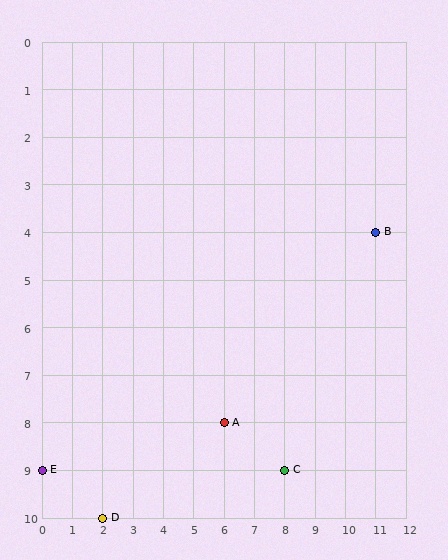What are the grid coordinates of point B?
Point B is at grid coordinates (11, 4).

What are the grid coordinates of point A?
Point A is at grid coordinates (6, 8).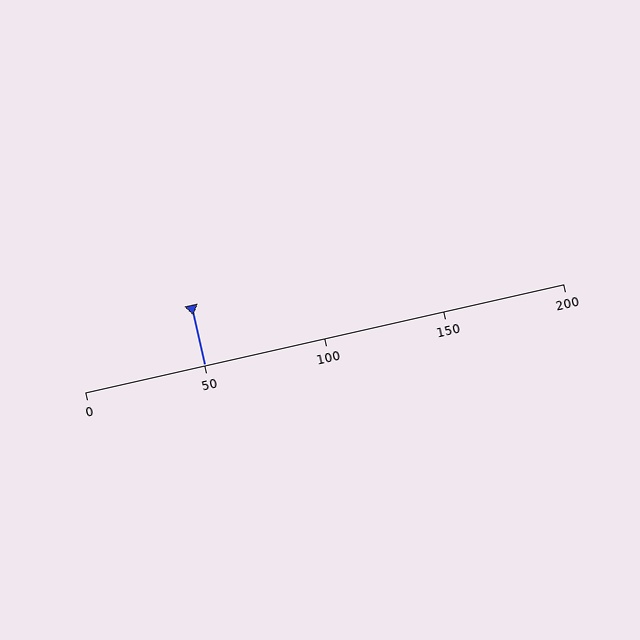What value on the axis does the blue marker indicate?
The marker indicates approximately 50.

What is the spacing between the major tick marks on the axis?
The major ticks are spaced 50 apart.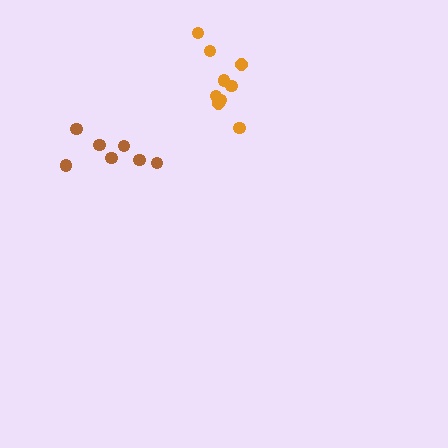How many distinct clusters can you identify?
There are 2 distinct clusters.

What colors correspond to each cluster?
The clusters are colored: brown, orange.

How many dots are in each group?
Group 1: 7 dots, Group 2: 9 dots (16 total).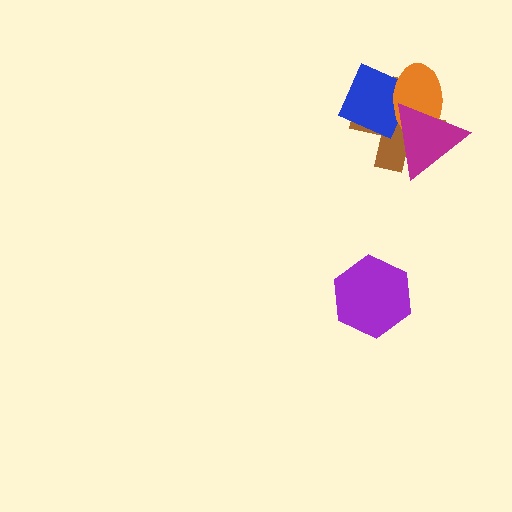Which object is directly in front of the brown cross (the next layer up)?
The blue diamond is directly in front of the brown cross.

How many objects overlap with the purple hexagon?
0 objects overlap with the purple hexagon.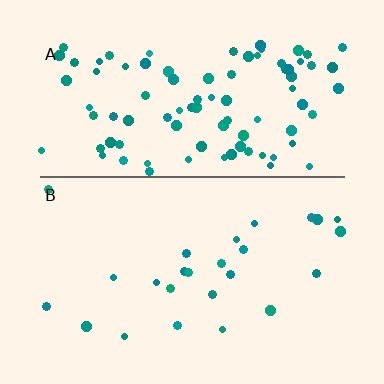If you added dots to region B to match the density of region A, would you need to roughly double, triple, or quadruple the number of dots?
Approximately quadruple.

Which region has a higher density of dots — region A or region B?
A (the top).